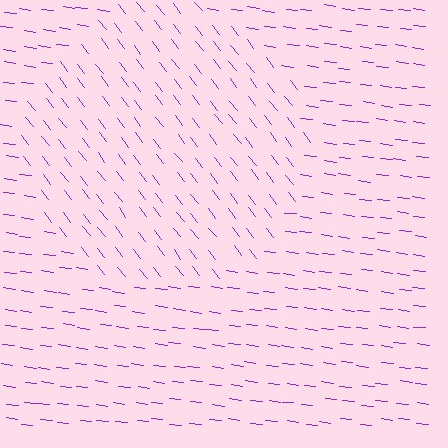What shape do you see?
I see a circle.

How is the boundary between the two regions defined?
The boundary is defined purely by a change in line orientation (approximately 45 degrees difference). All lines are the same color and thickness.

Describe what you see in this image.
The image is filled with small purple line segments. A circle region in the image has lines oriented differently from the surrounding lines, creating a visible texture boundary.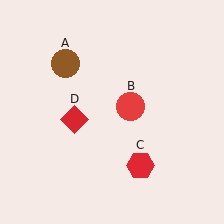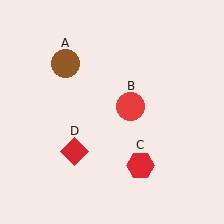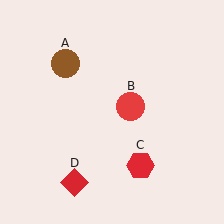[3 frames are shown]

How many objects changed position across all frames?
1 object changed position: red diamond (object D).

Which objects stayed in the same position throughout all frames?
Brown circle (object A) and red circle (object B) and red hexagon (object C) remained stationary.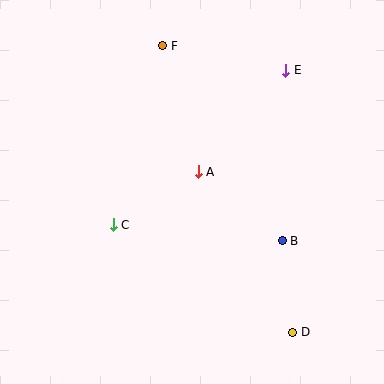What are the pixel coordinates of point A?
Point A is at (198, 172).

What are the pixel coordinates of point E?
Point E is at (286, 70).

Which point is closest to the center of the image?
Point A at (198, 172) is closest to the center.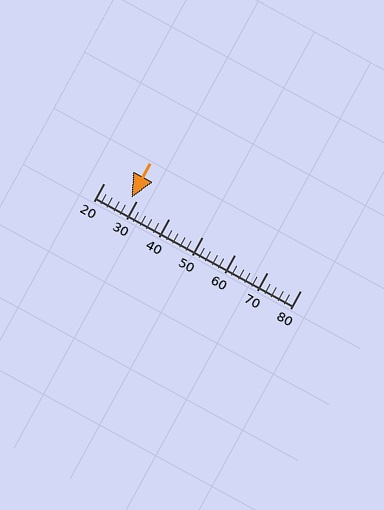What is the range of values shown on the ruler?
The ruler shows values from 20 to 80.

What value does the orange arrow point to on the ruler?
The orange arrow points to approximately 28.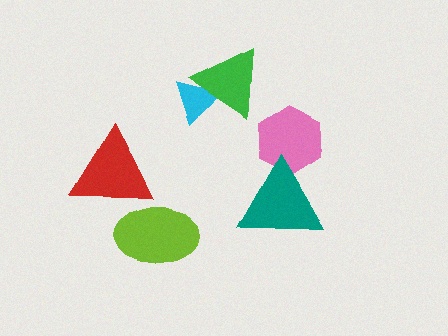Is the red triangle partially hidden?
No, no other shape covers it.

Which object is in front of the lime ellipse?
The red triangle is in front of the lime ellipse.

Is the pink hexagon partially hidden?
Yes, it is partially covered by another shape.